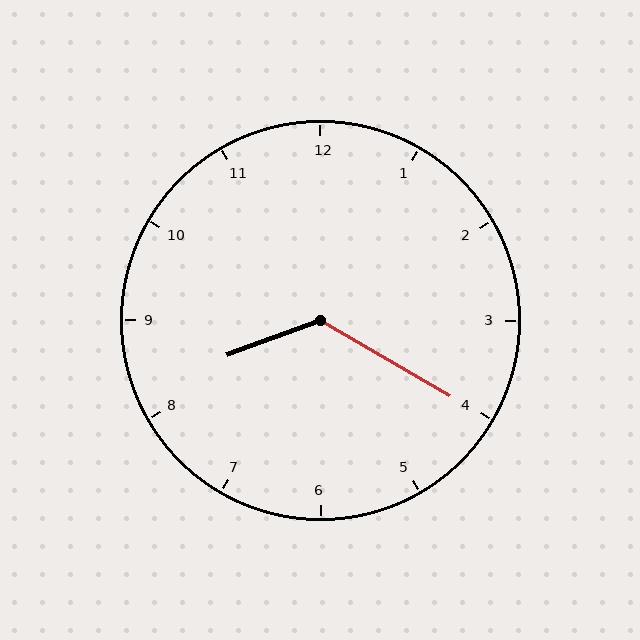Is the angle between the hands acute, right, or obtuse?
It is obtuse.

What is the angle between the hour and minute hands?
Approximately 130 degrees.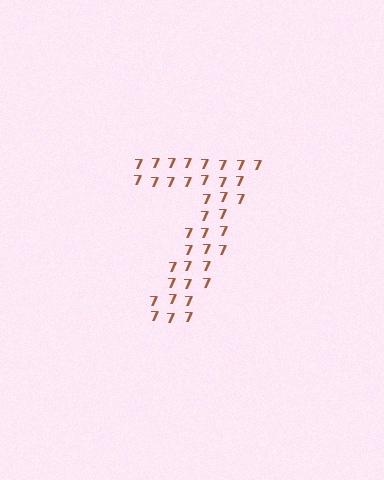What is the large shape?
The large shape is the digit 7.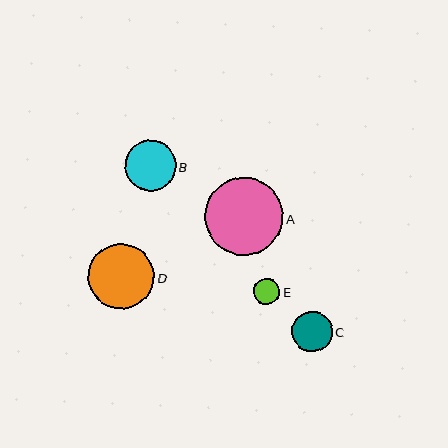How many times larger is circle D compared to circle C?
Circle D is approximately 1.6 times the size of circle C.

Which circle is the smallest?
Circle E is the smallest with a size of approximately 26 pixels.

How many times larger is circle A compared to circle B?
Circle A is approximately 1.5 times the size of circle B.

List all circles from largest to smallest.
From largest to smallest: A, D, B, C, E.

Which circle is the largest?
Circle A is the largest with a size of approximately 78 pixels.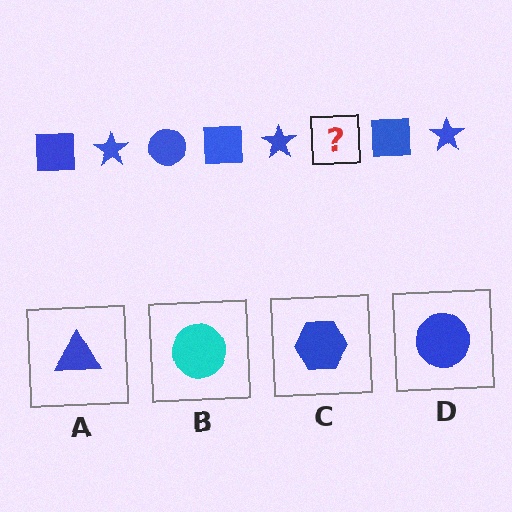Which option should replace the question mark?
Option D.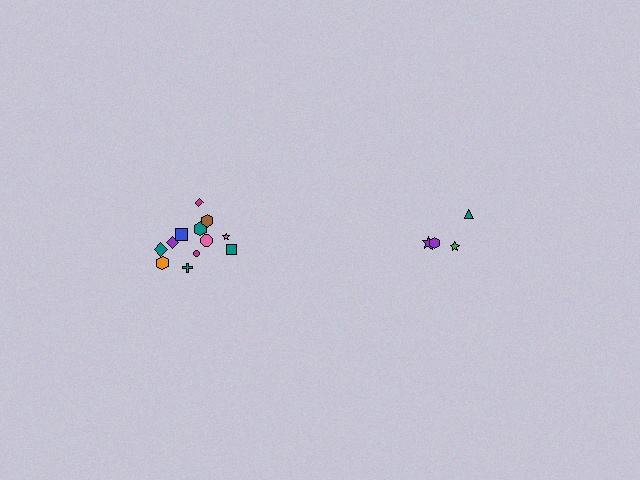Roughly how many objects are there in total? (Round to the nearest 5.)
Roughly 15 objects in total.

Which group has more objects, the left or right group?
The left group.